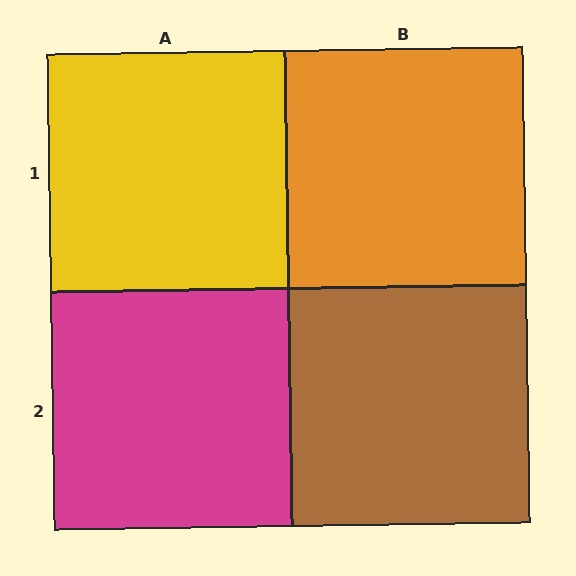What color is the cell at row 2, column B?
Brown.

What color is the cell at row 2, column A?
Magenta.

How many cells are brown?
1 cell is brown.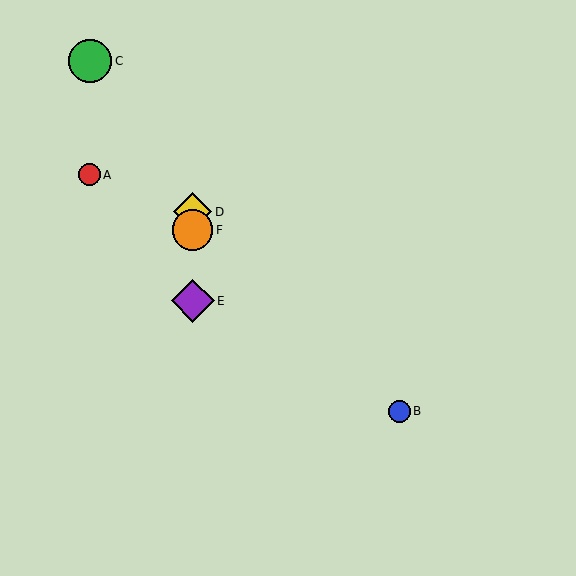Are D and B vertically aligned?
No, D is at x≈193 and B is at x≈399.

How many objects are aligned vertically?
3 objects (D, E, F) are aligned vertically.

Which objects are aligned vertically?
Objects D, E, F are aligned vertically.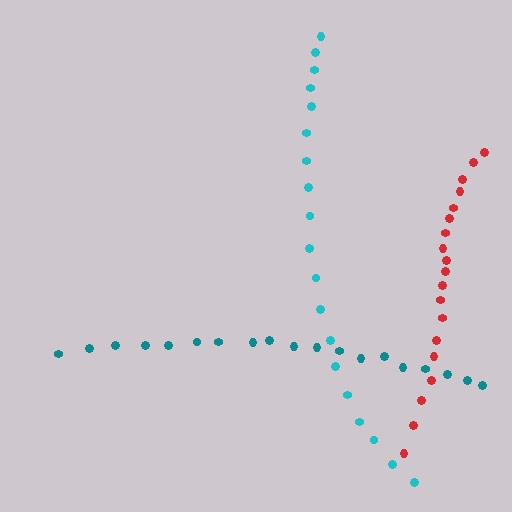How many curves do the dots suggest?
There are 3 distinct paths.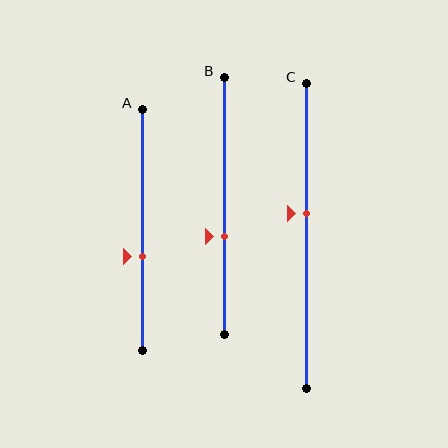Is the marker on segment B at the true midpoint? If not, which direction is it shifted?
No, the marker on segment B is shifted downward by about 12% of the segment length.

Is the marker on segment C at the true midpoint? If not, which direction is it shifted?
No, the marker on segment C is shifted upward by about 7% of the segment length.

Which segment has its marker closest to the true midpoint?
Segment C has its marker closest to the true midpoint.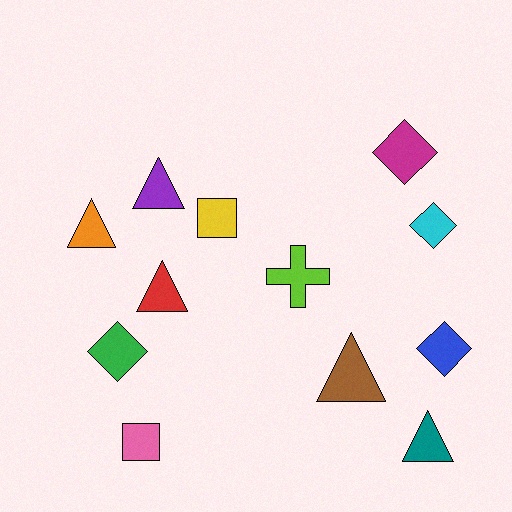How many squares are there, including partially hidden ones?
There are 2 squares.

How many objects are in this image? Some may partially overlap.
There are 12 objects.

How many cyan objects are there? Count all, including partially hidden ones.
There is 1 cyan object.